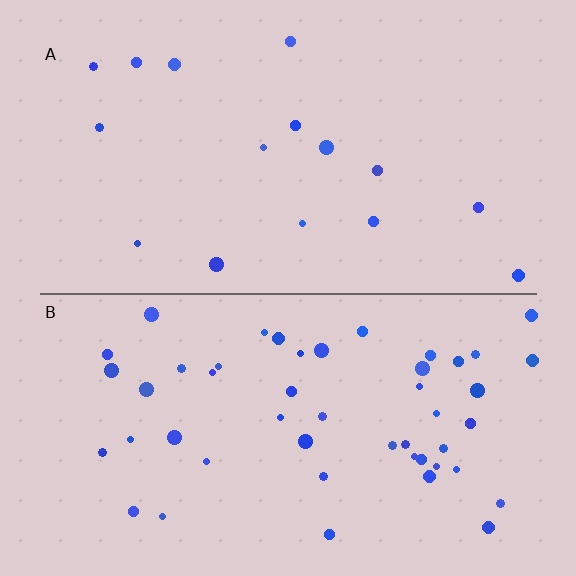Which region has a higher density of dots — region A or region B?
B (the bottom).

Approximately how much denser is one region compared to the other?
Approximately 3.1× — region B over region A.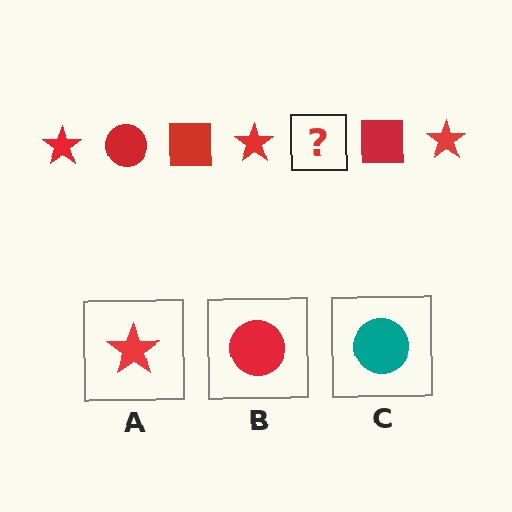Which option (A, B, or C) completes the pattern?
B.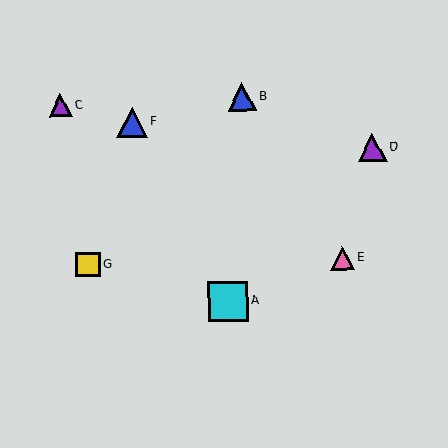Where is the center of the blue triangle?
The center of the blue triangle is at (242, 96).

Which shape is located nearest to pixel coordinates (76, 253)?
The yellow square (labeled G) at (88, 264) is nearest to that location.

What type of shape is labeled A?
Shape A is a cyan square.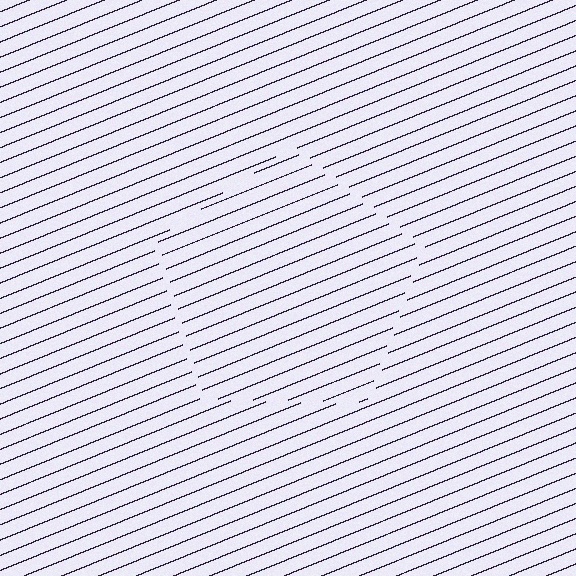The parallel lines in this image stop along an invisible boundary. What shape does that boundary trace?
An illusory pentagon. The interior of the shape contains the same grating, shifted by half a period — the contour is defined by the phase discontinuity where line-ends from the inner and outer gratings abut.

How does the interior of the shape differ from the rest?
The interior of the shape contains the same grating, shifted by half a period — the contour is defined by the phase discontinuity where line-ends from the inner and outer gratings abut.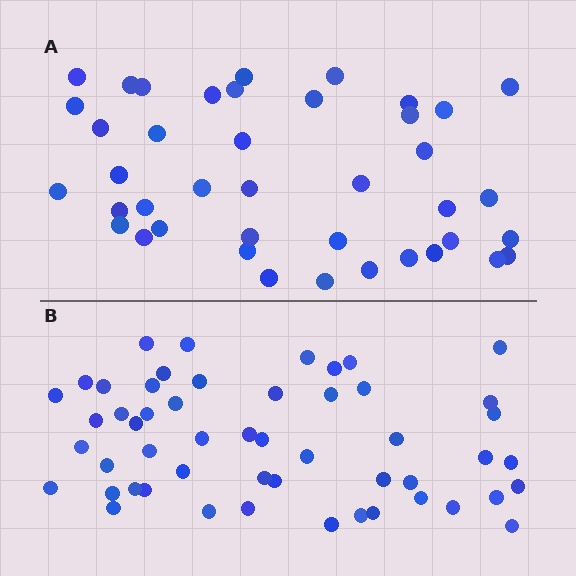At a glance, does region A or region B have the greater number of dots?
Region B (the bottom region) has more dots.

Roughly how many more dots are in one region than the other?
Region B has roughly 12 or so more dots than region A.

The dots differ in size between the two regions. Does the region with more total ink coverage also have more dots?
No. Region A has more total ink coverage because its dots are larger, but region B actually contains more individual dots. Total area can be misleading — the number of items is what matters here.